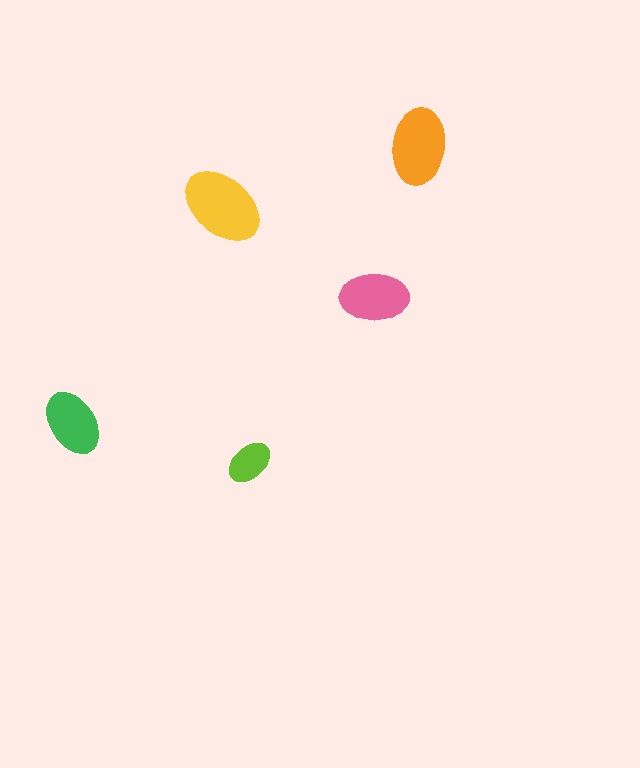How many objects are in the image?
There are 5 objects in the image.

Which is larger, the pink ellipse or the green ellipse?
The pink one.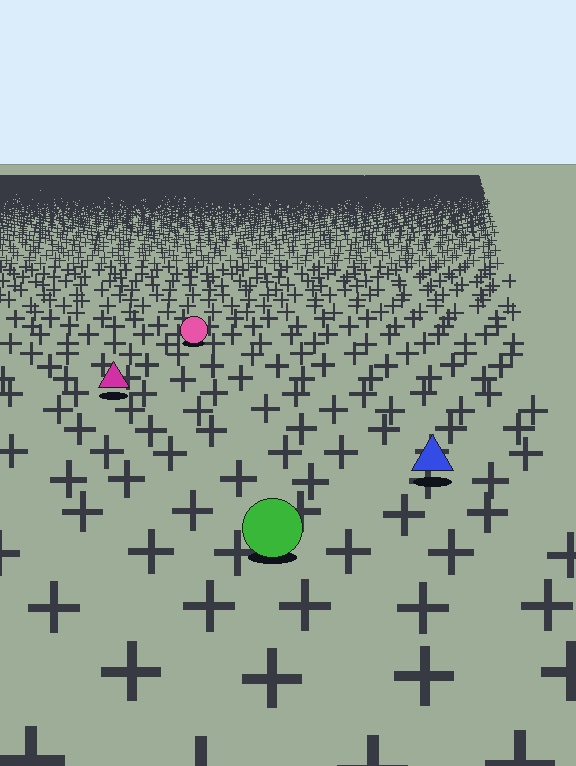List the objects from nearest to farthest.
From nearest to farthest: the green circle, the blue triangle, the magenta triangle, the pink circle.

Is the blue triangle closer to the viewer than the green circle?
No. The green circle is closer — you can tell from the texture gradient: the ground texture is coarser near it.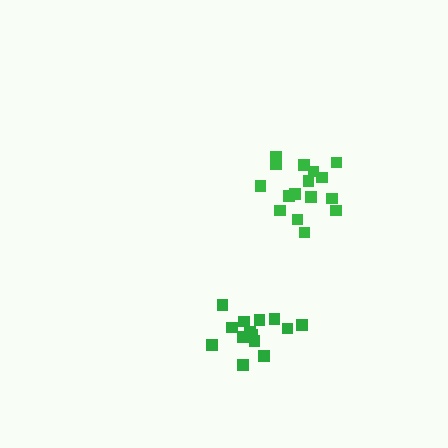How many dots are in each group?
Group 1: 14 dots, Group 2: 16 dots (30 total).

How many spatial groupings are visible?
There are 2 spatial groupings.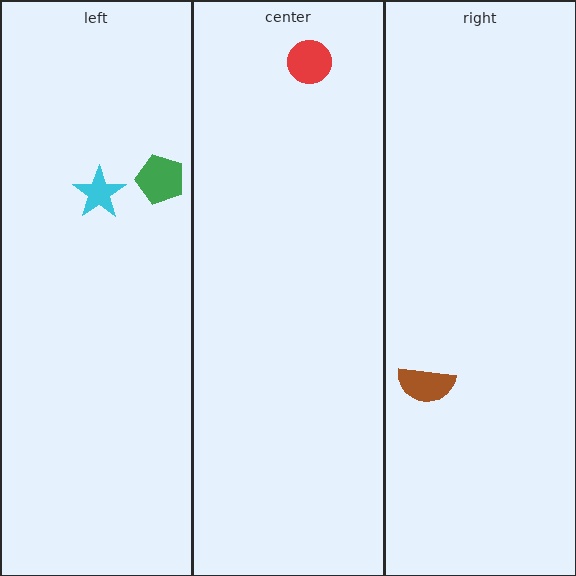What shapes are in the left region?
The green pentagon, the cyan star.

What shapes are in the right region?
The brown semicircle.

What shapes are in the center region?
The red circle.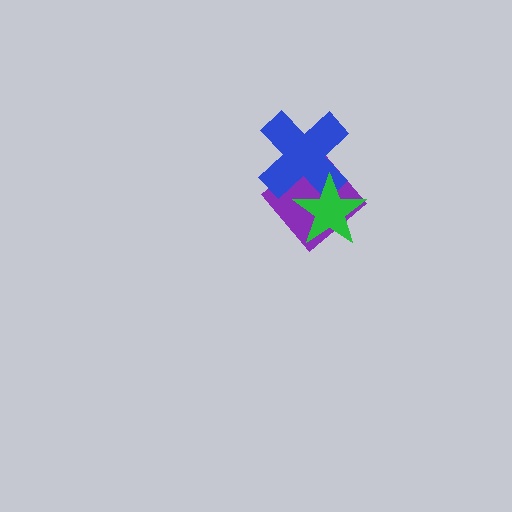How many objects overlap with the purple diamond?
2 objects overlap with the purple diamond.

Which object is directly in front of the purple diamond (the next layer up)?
The blue cross is directly in front of the purple diamond.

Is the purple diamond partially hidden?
Yes, it is partially covered by another shape.